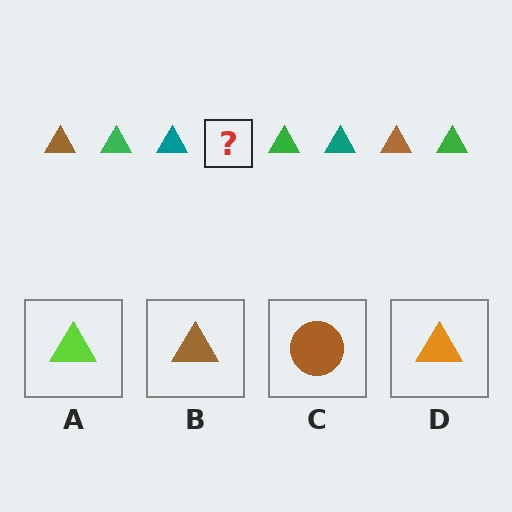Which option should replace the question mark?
Option B.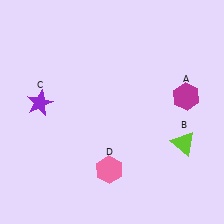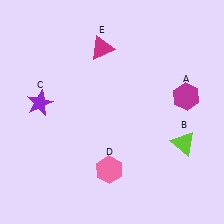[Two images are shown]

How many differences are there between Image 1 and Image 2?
There is 1 difference between the two images.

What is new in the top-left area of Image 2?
A magenta triangle (E) was added in the top-left area of Image 2.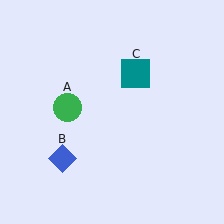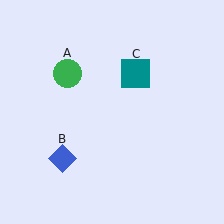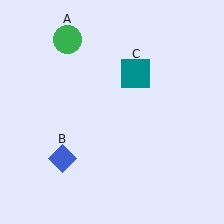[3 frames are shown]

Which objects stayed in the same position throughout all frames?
Blue diamond (object B) and teal square (object C) remained stationary.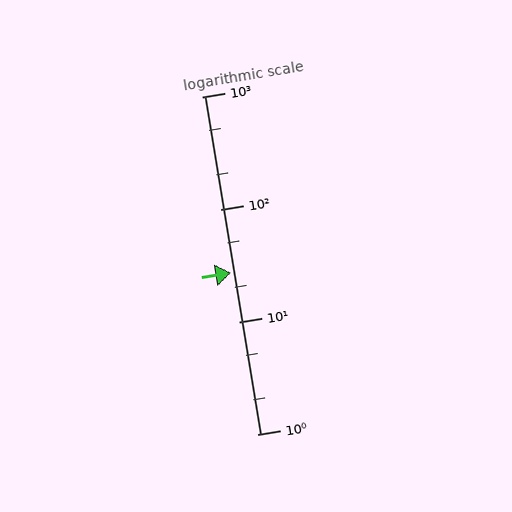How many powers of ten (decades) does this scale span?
The scale spans 3 decades, from 1 to 1000.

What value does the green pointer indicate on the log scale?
The pointer indicates approximately 27.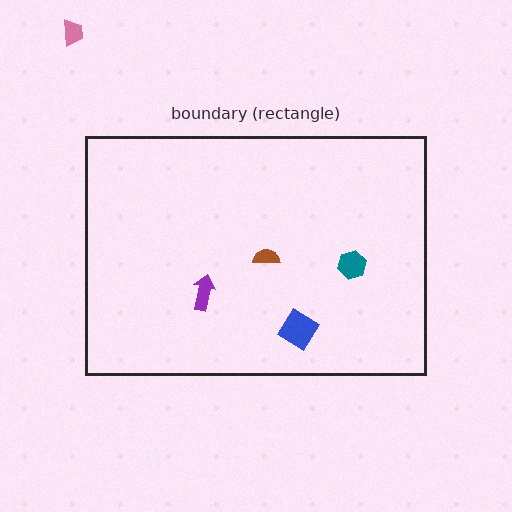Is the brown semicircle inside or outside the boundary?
Inside.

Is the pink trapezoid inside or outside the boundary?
Outside.